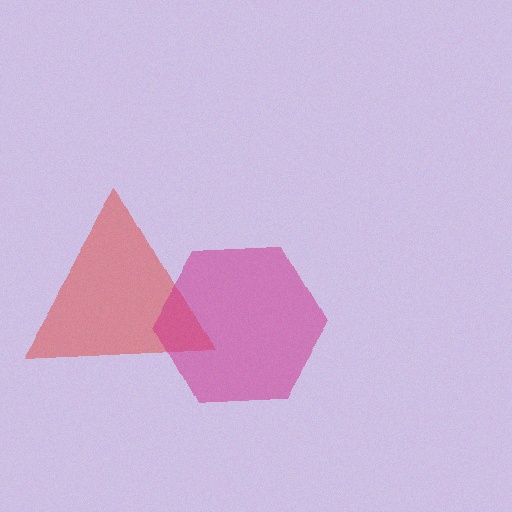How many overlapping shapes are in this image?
There are 2 overlapping shapes in the image.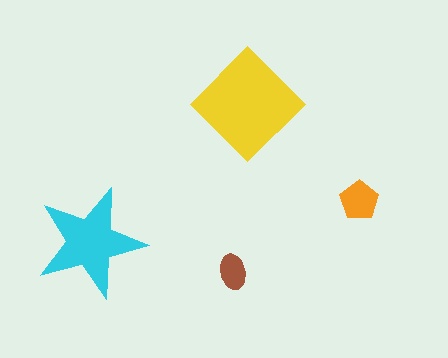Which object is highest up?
The yellow diamond is topmost.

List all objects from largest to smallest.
The yellow diamond, the cyan star, the orange pentagon, the brown ellipse.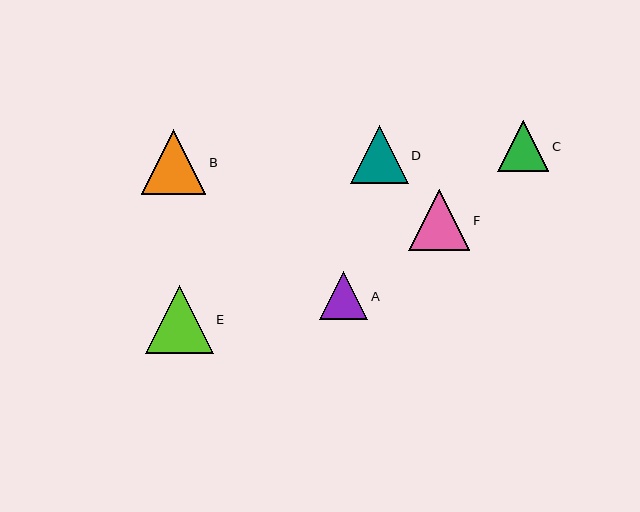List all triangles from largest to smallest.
From largest to smallest: E, B, F, D, C, A.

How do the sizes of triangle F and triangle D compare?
Triangle F and triangle D are approximately the same size.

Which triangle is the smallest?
Triangle A is the smallest with a size of approximately 48 pixels.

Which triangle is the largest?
Triangle E is the largest with a size of approximately 68 pixels.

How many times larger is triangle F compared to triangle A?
Triangle F is approximately 1.3 times the size of triangle A.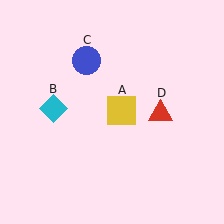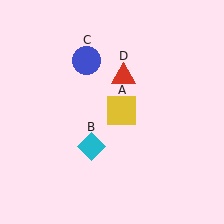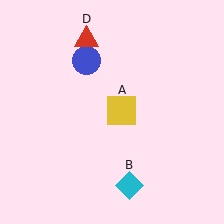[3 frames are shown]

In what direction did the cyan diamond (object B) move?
The cyan diamond (object B) moved down and to the right.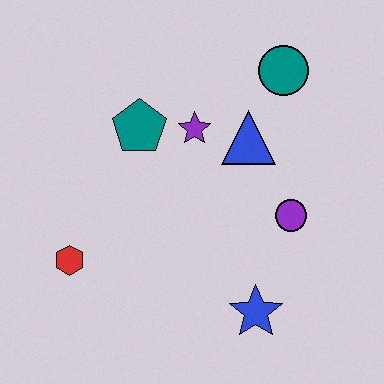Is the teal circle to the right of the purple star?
Yes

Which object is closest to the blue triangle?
The purple star is closest to the blue triangle.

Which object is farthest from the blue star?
The teal circle is farthest from the blue star.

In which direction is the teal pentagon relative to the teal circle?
The teal pentagon is to the left of the teal circle.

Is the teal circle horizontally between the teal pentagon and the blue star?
No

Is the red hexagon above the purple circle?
No